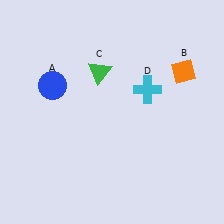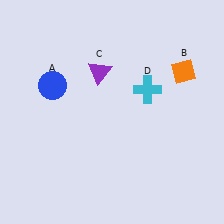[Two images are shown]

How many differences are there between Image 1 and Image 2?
There is 1 difference between the two images.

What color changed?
The triangle (C) changed from green in Image 1 to purple in Image 2.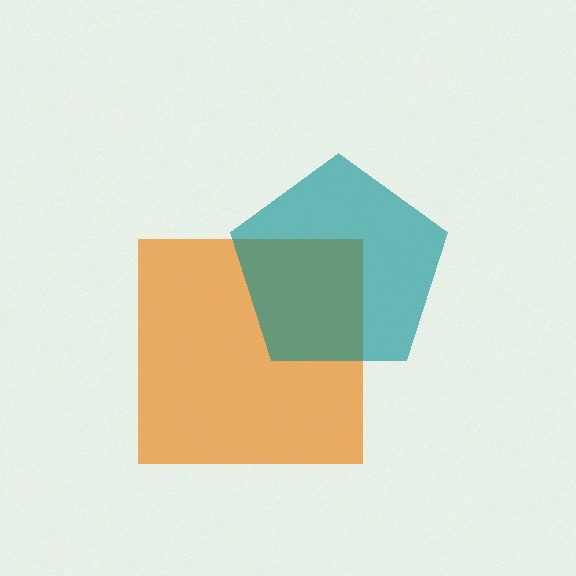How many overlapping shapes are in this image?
There are 2 overlapping shapes in the image.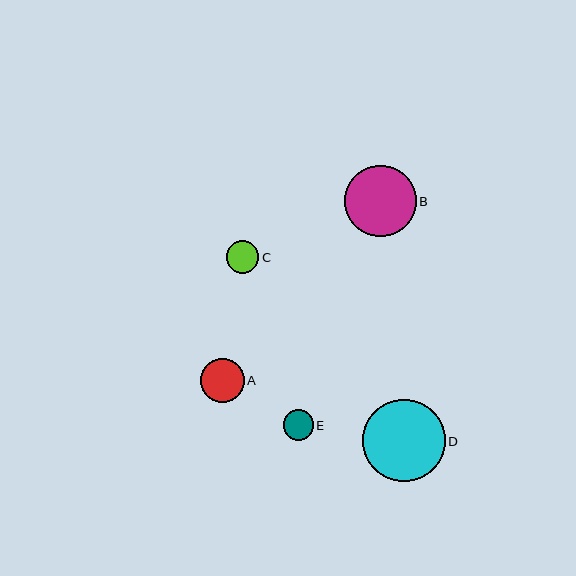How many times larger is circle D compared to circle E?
Circle D is approximately 2.7 times the size of circle E.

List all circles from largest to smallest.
From largest to smallest: D, B, A, C, E.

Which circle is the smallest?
Circle E is the smallest with a size of approximately 30 pixels.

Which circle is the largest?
Circle D is the largest with a size of approximately 83 pixels.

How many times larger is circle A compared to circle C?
Circle A is approximately 1.4 times the size of circle C.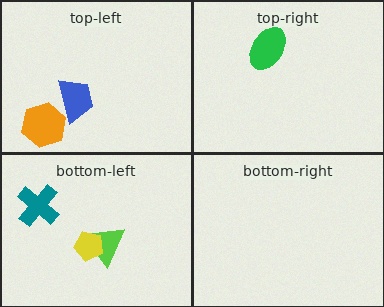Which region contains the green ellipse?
The top-right region.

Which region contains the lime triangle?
The bottom-left region.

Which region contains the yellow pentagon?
The bottom-left region.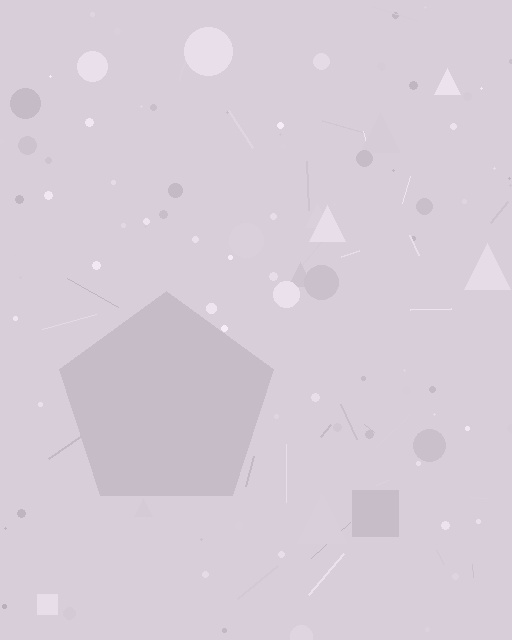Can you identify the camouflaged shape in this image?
The camouflaged shape is a pentagon.